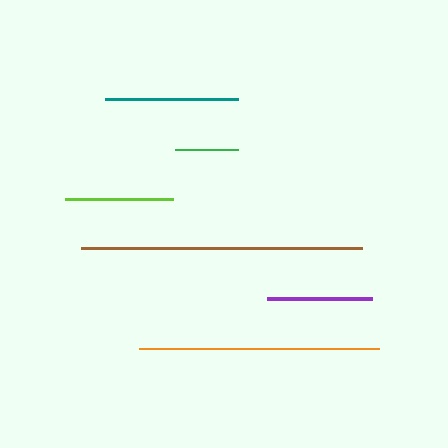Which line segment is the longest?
The brown line is the longest at approximately 280 pixels.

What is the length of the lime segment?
The lime segment is approximately 109 pixels long.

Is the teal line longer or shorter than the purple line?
The teal line is longer than the purple line.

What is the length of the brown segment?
The brown segment is approximately 280 pixels long.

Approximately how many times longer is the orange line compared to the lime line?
The orange line is approximately 2.2 times the length of the lime line.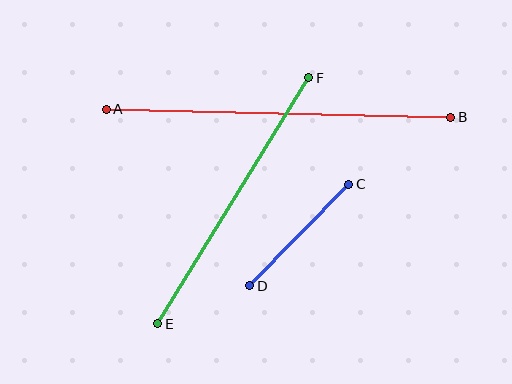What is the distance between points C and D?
The distance is approximately 142 pixels.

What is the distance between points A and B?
The distance is approximately 344 pixels.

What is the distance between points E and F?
The distance is approximately 289 pixels.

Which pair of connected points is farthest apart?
Points A and B are farthest apart.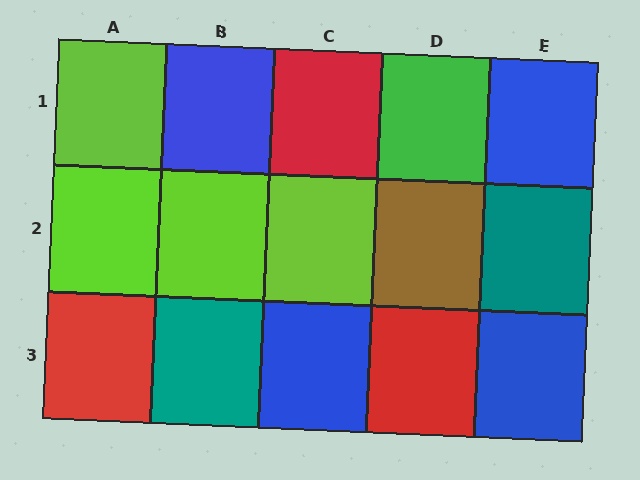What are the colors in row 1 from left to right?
Lime, blue, red, green, blue.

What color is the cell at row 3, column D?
Red.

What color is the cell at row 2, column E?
Teal.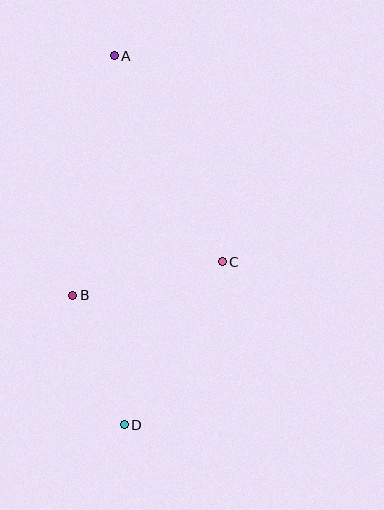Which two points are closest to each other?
Points B and D are closest to each other.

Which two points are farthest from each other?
Points A and D are farthest from each other.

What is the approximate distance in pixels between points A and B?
The distance between A and B is approximately 243 pixels.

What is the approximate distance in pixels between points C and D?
The distance between C and D is approximately 190 pixels.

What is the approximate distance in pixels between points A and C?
The distance between A and C is approximately 233 pixels.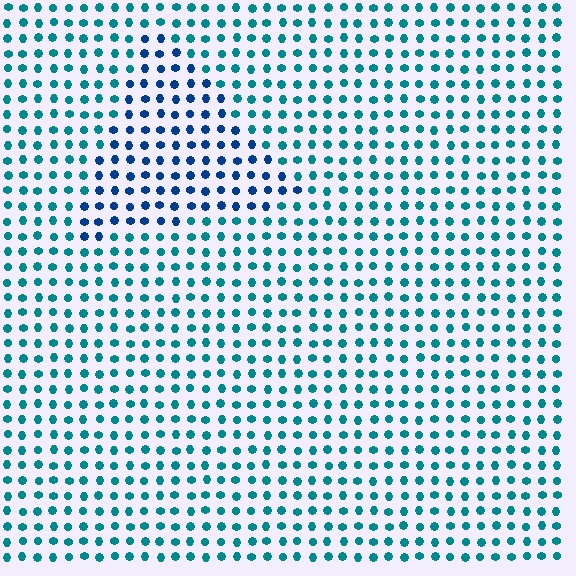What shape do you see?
I see a triangle.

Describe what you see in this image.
The image is filled with small teal elements in a uniform arrangement. A triangle-shaped region is visible where the elements are tinted to a slightly different hue, forming a subtle color boundary.